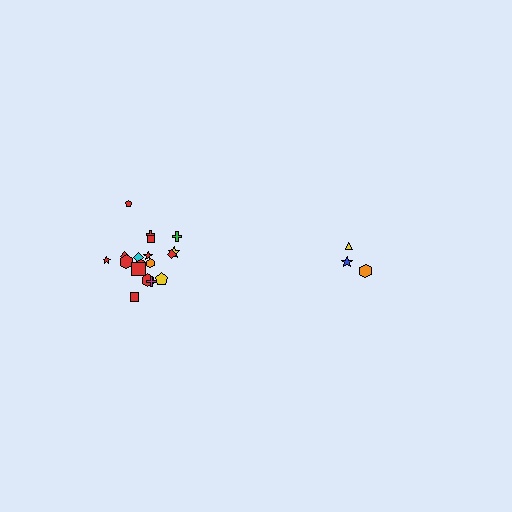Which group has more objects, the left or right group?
The left group.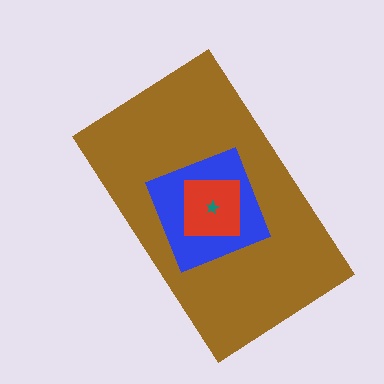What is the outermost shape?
The brown rectangle.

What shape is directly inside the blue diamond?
The red square.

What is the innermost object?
The teal star.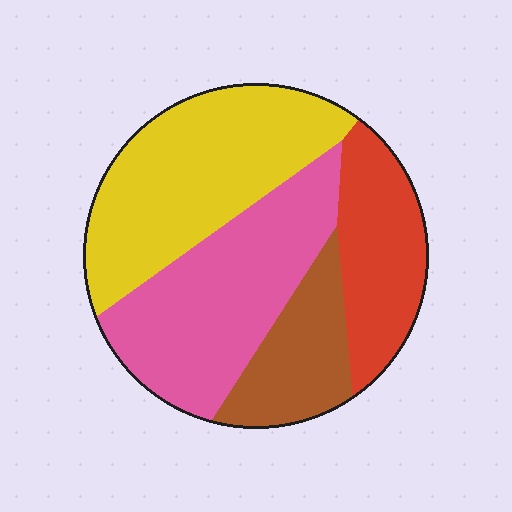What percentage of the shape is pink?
Pink covers around 30% of the shape.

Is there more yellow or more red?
Yellow.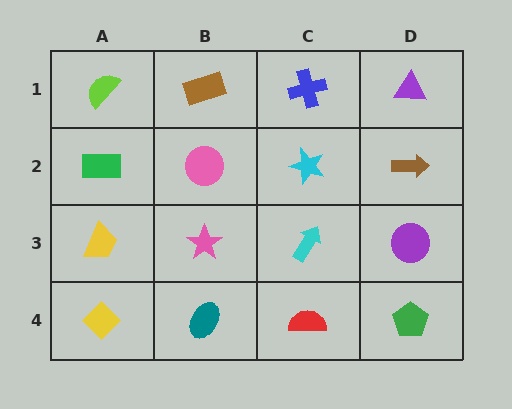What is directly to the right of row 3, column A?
A pink star.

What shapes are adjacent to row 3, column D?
A brown arrow (row 2, column D), a green pentagon (row 4, column D), a cyan arrow (row 3, column C).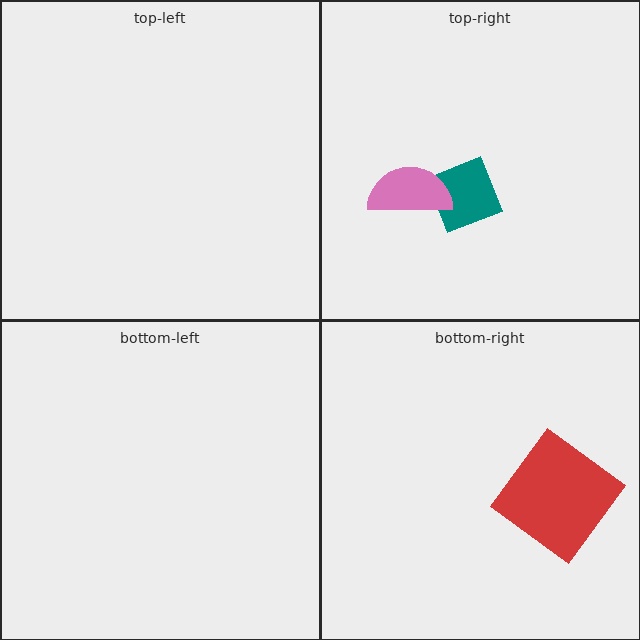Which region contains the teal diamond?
The top-right region.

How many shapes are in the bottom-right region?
1.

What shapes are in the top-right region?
The teal diamond, the pink semicircle.